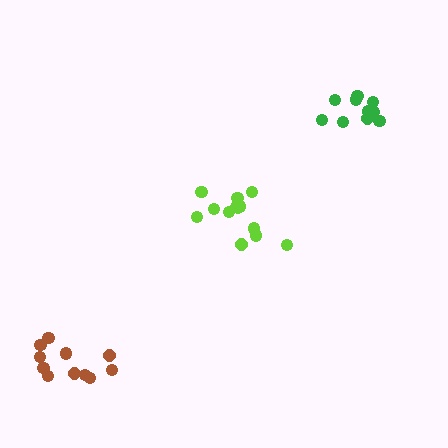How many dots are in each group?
Group 1: 13 dots, Group 2: 10 dots, Group 3: 11 dots (34 total).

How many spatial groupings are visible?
There are 3 spatial groupings.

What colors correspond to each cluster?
The clusters are colored: lime, green, brown.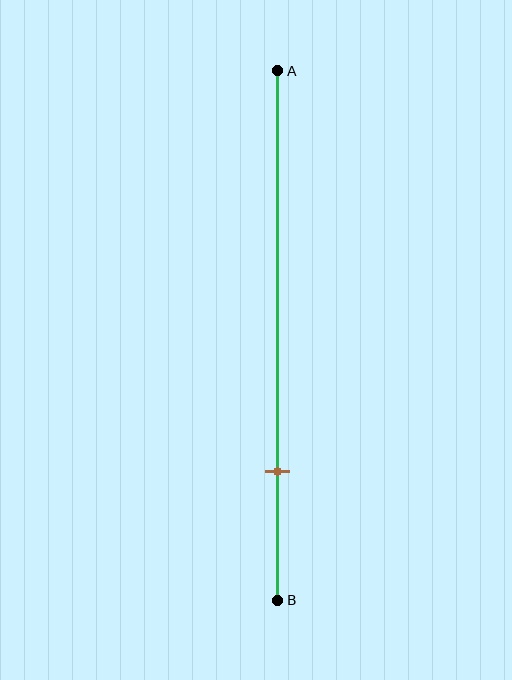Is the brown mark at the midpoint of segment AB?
No, the mark is at about 75% from A, not at the 50% midpoint.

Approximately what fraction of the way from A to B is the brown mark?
The brown mark is approximately 75% of the way from A to B.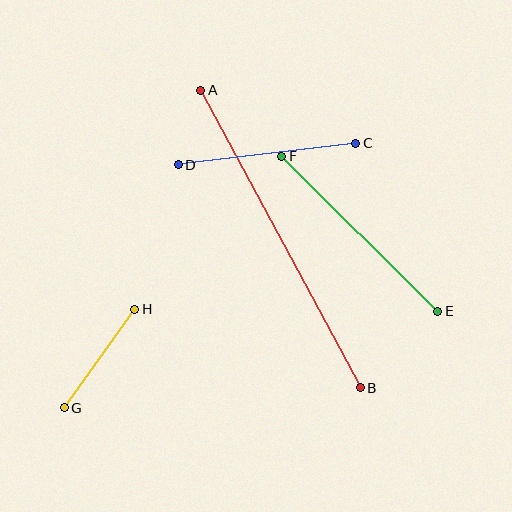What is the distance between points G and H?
The distance is approximately 121 pixels.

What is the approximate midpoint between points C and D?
The midpoint is at approximately (267, 154) pixels.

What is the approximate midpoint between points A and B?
The midpoint is at approximately (280, 239) pixels.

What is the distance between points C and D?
The distance is approximately 178 pixels.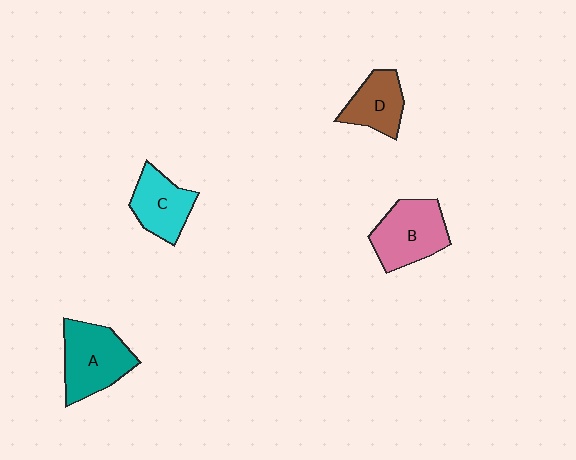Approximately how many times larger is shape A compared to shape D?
Approximately 1.5 times.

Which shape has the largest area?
Shape A (teal).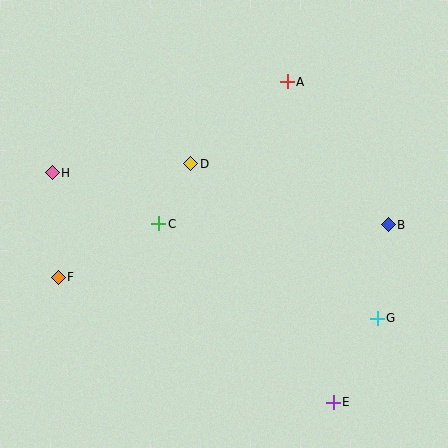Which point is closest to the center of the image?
Point C at (159, 224) is closest to the center.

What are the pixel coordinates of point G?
Point G is at (377, 318).